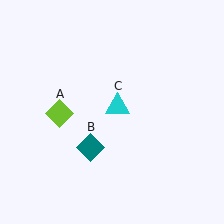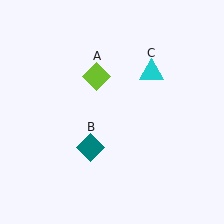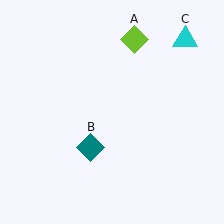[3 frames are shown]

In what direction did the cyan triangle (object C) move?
The cyan triangle (object C) moved up and to the right.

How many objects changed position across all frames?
2 objects changed position: lime diamond (object A), cyan triangle (object C).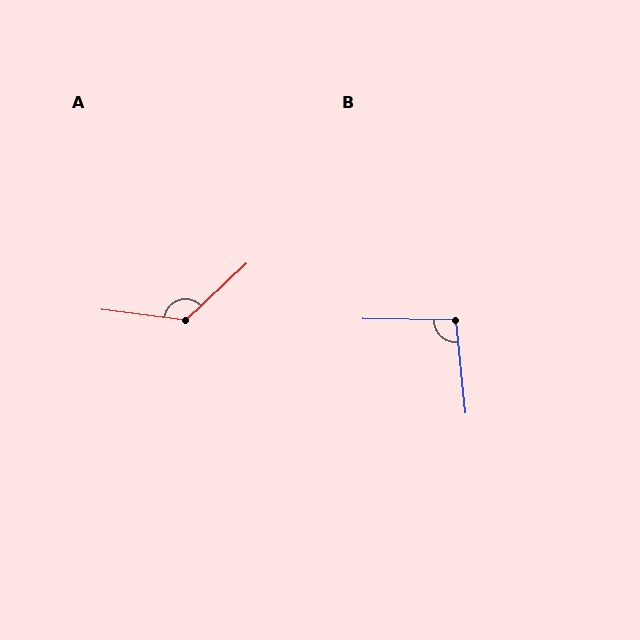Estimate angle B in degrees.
Approximately 97 degrees.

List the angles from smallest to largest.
B (97°), A (129°).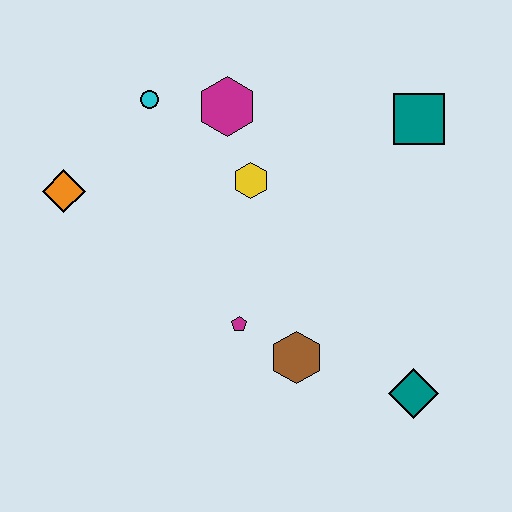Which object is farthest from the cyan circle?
The teal diamond is farthest from the cyan circle.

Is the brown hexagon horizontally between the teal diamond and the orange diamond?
Yes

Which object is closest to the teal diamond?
The brown hexagon is closest to the teal diamond.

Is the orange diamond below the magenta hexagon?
Yes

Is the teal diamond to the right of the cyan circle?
Yes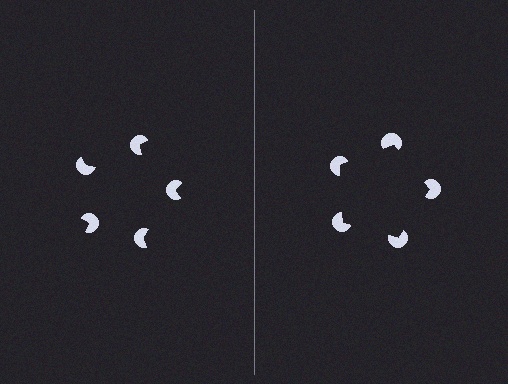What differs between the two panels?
The pac-man discs are positioned identically on both sides; only the wedge orientations differ. On the right they align to a pentagon; on the left they are misaligned.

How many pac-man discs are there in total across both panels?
10 — 5 on each side.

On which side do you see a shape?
An illusory pentagon appears on the right side. On the left side the wedge cuts are rotated, so no coherent shape forms.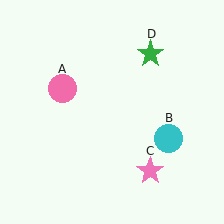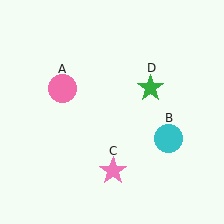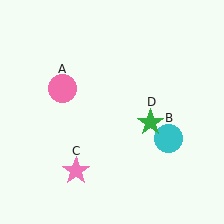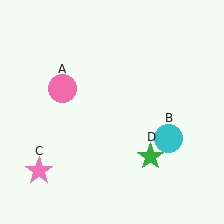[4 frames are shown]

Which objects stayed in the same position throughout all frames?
Pink circle (object A) and cyan circle (object B) remained stationary.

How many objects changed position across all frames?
2 objects changed position: pink star (object C), green star (object D).